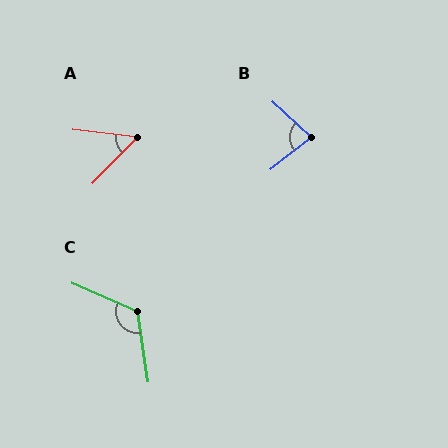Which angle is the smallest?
A, at approximately 53 degrees.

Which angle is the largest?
C, at approximately 122 degrees.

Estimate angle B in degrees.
Approximately 81 degrees.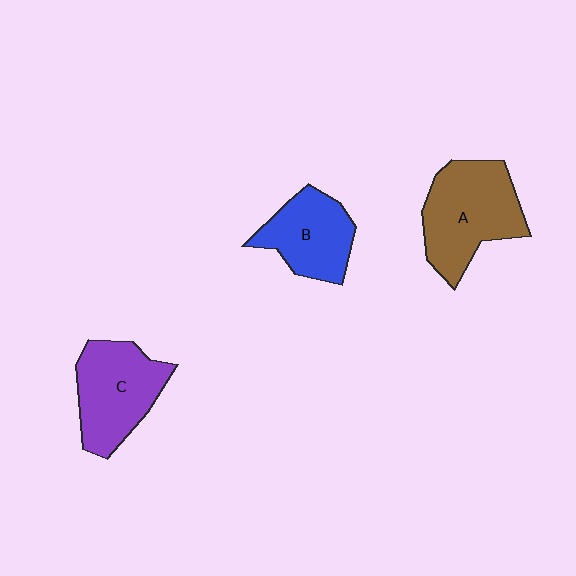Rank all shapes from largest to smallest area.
From largest to smallest: A (brown), C (purple), B (blue).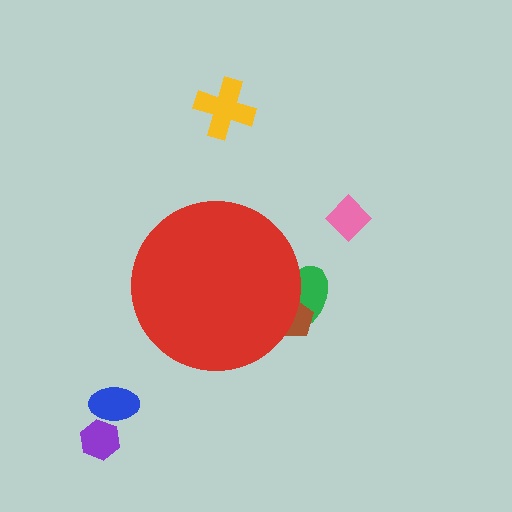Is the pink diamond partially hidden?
No, the pink diamond is fully visible.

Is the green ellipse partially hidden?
Yes, the green ellipse is partially hidden behind the red circle.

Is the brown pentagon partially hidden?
Yes, the brown pentagon is partially hidden behind the red circle.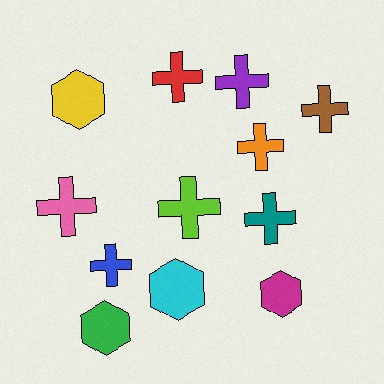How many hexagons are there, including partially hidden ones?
There are 4 hexagons.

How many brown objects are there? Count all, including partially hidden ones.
There is 1 brown object.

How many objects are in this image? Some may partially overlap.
There are 12 objects.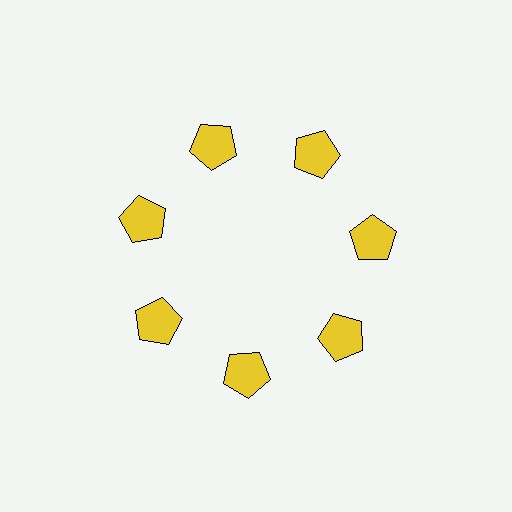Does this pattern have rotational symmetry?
Yes, this pattern has 7-fold rotational symmetry. It looks the same after rotating 51 degrees around the center.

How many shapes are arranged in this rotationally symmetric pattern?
There are 7 shapes, arranged in 7 groups of 1.